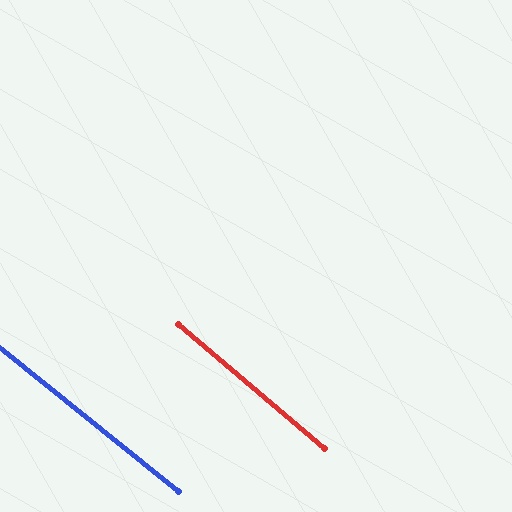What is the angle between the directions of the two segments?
Approximately 2 degrees.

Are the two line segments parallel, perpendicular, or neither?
Parallel — their directions differ by only 1.8°.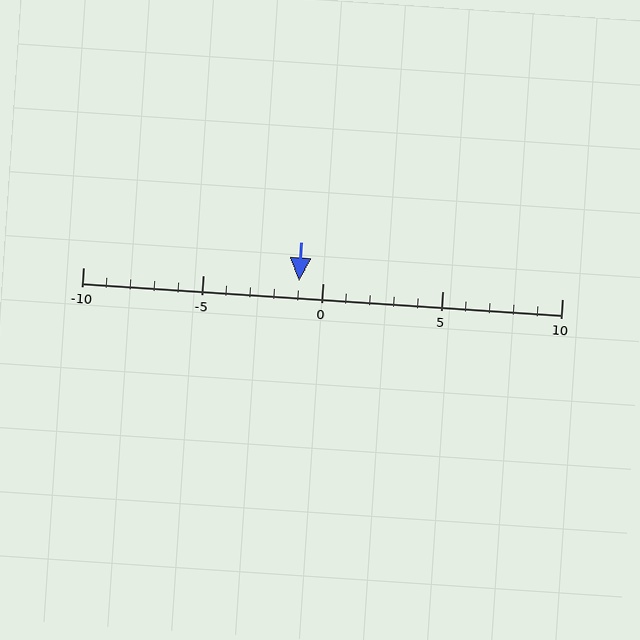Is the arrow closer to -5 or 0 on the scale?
The arrow is closer to 0.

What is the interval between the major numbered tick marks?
The major tick marks are spaced 5 units apart.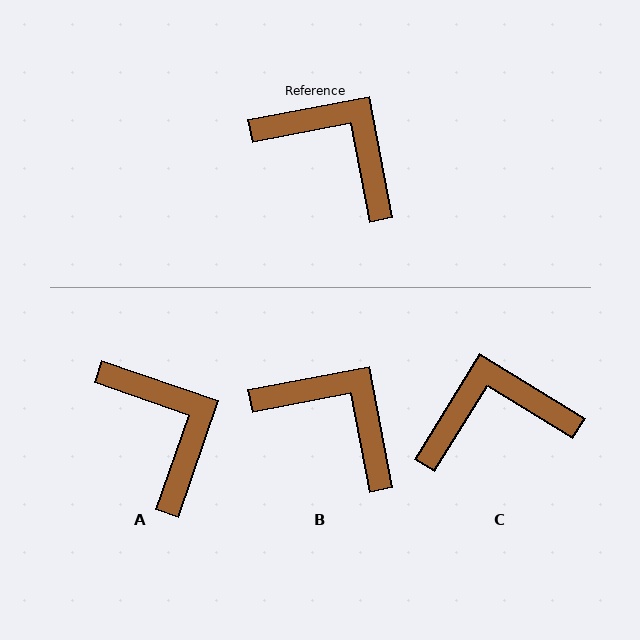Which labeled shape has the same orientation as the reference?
B.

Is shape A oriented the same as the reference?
No, it is off by about 30 degrees.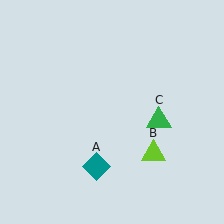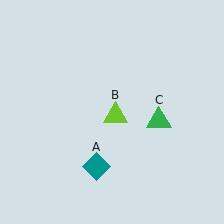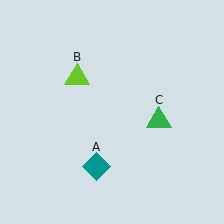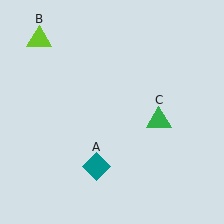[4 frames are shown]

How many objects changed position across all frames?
1 object changed position: lime triangle (object B).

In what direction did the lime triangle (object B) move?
The lime triangle (object B) moved up and to the left.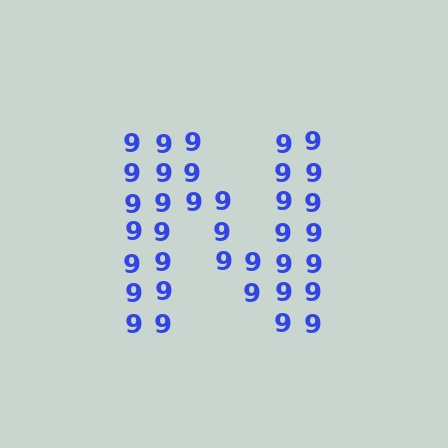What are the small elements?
The small elements are digit 9's.